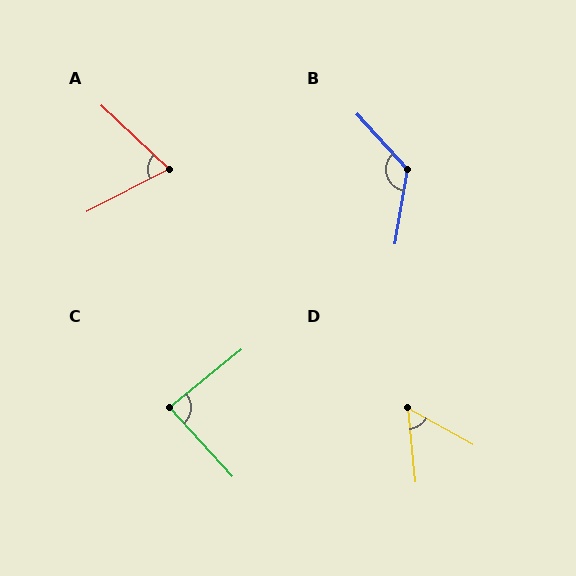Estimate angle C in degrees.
Approximately 86 degrees.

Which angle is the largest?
B, at approximately 129 degrees.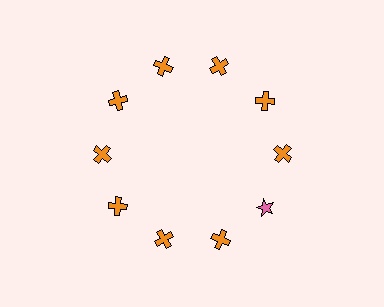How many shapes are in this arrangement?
There are 10 shapes arranged in a ring pattern.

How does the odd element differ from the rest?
It differs in both color (pink instead of orange) and shape (star instead of cross).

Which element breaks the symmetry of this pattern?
The pink star at roughly the 4 o'clock position breaks the symmetry. All other shapes are orange crosses.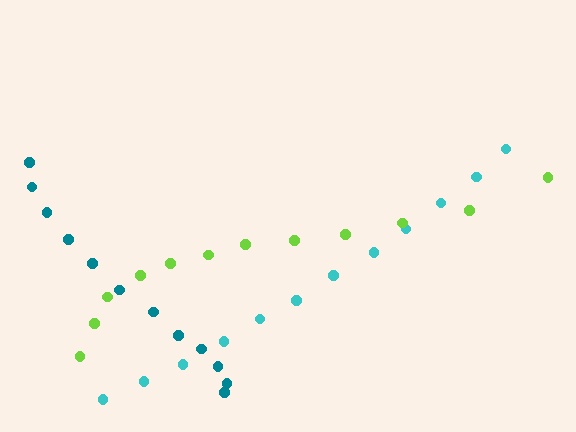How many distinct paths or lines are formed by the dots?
There are 3 distinct paths.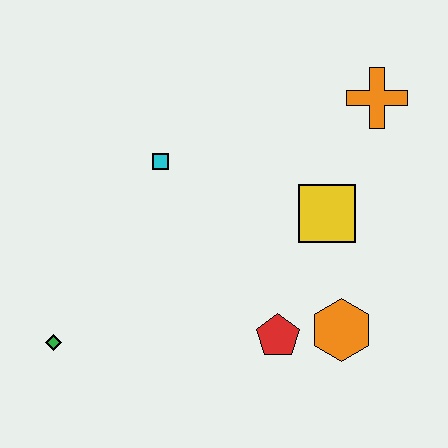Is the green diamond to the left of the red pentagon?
Yes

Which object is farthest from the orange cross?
The green diamond is farthest from the orange cross.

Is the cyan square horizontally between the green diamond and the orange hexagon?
Yes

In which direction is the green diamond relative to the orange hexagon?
The green diamond is to the left of the orange hexagon.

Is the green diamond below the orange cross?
Yes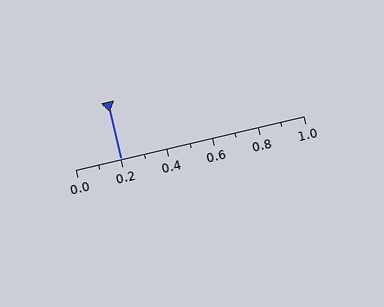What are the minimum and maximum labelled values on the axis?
The axis runs from 0.0 to 1.0.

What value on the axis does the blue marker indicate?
The marker indicates approximately 0.2.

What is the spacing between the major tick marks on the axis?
The major ticks are spaced 0.2 apart.